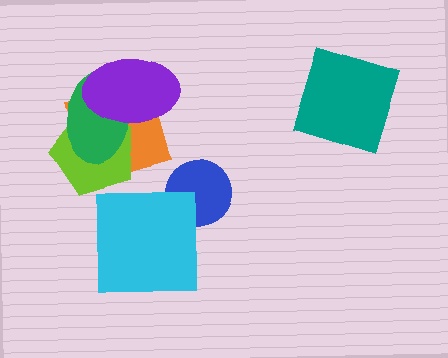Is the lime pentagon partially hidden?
Yes, it is partially covered by another shape.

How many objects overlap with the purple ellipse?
3 objects overlap with the purple ellipse.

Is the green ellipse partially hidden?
Yes, it is partially covered by another shape.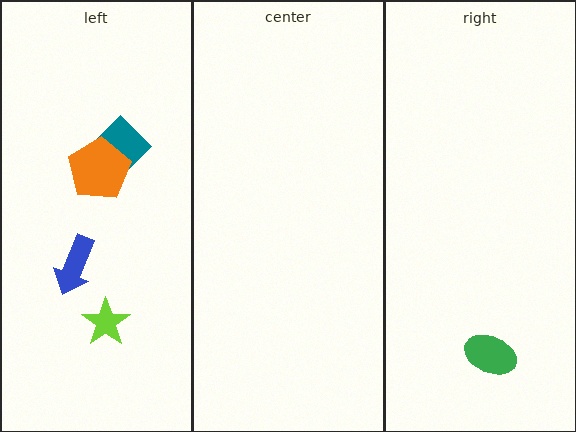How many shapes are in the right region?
1.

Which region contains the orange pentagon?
The left region.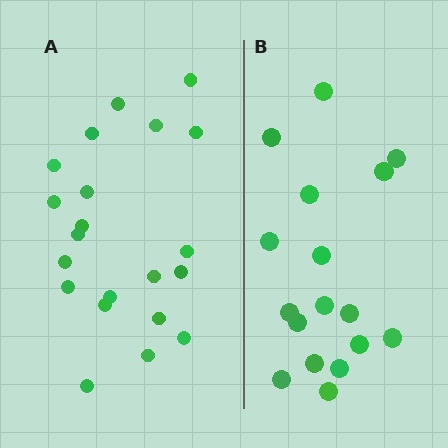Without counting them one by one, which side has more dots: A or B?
Region A (the left region) has more dots.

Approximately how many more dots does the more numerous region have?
Region A has about 4 more dots than region B.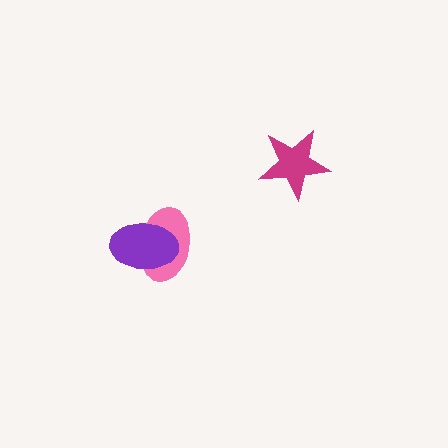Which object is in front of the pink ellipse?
The purple ellipse is in front of the pink ellipse.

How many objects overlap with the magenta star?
0 objects overlap with the magenta star.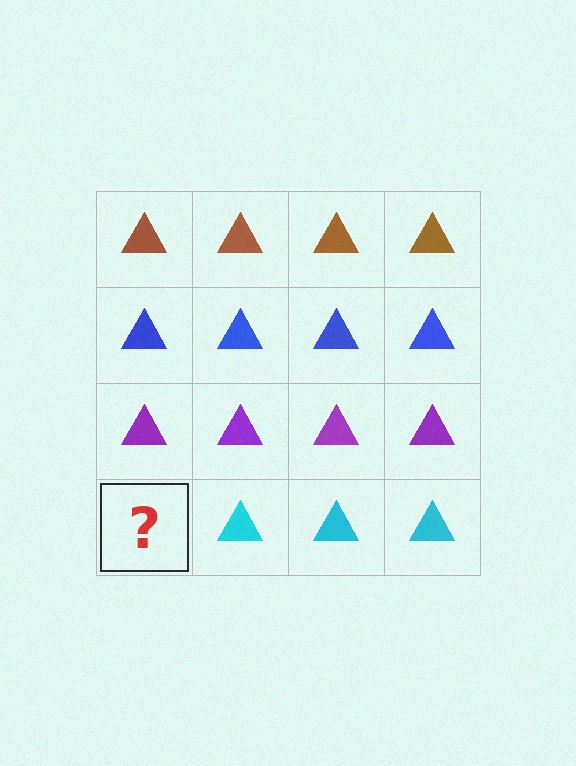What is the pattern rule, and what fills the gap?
The rule is that each row has a consistent color. The gap should be filled with a cyan triangle.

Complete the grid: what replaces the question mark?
The question mark should be replaced with a cyan triangle.